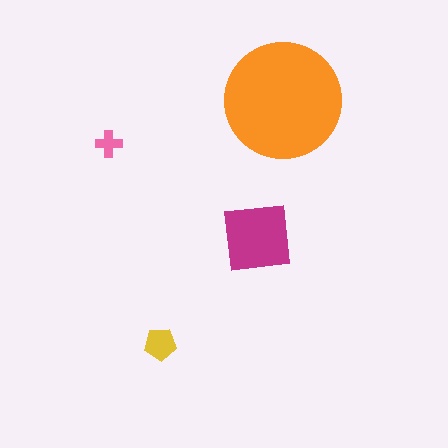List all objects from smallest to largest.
The pink cross, the yellow pentagon, the magenta square, the orange circle.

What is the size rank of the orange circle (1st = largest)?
1st.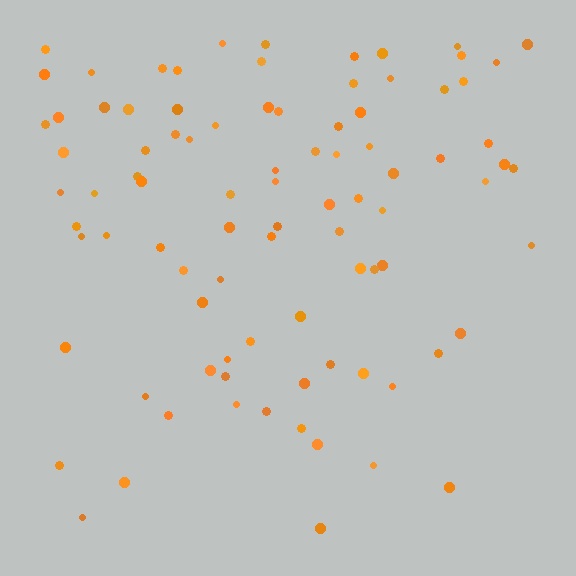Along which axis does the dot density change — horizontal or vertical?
Vertical.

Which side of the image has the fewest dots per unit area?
The bottom.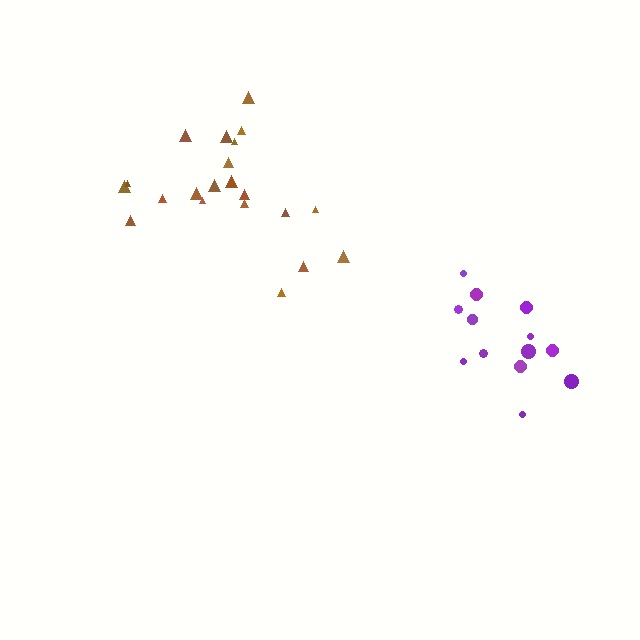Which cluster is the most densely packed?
Brown.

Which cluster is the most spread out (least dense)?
Purple.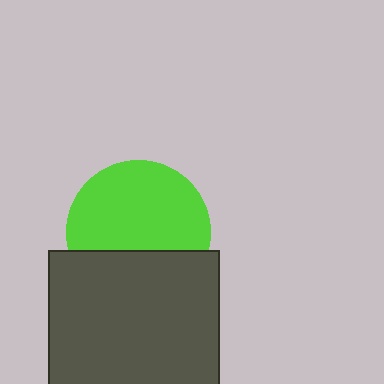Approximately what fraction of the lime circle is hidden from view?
Roughly 35% of the lime circle is hidden behind the dark gray rectangle.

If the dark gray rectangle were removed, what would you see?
You would see the complete lime circle.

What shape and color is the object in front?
The object in front is a dark gray rectangle.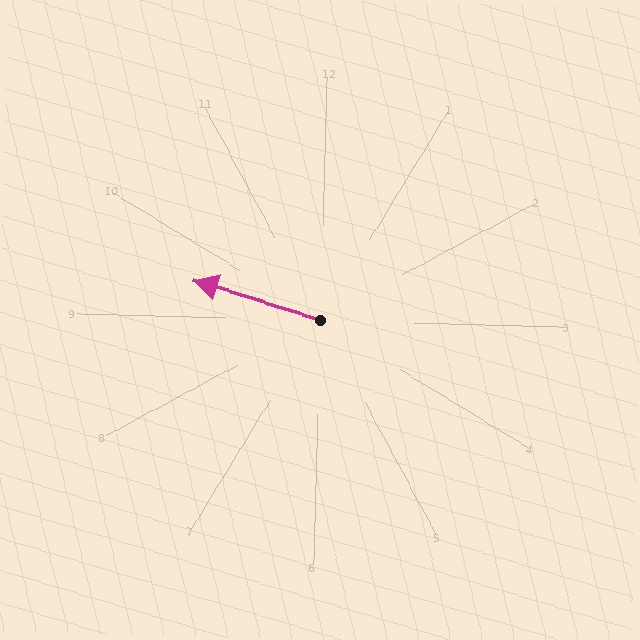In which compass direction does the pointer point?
West.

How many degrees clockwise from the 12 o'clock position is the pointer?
Approximately 286 degrees.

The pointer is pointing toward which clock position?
Roughly 10 o'clock.